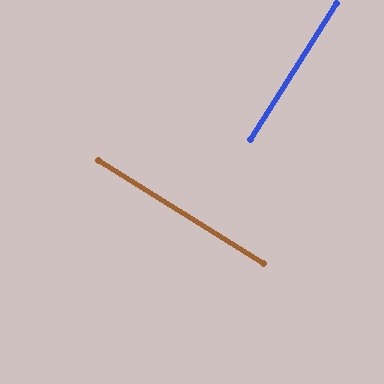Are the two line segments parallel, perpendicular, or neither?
Perpendicular — they meet at approximately 90°.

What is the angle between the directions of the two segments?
Approximately 90 degrees.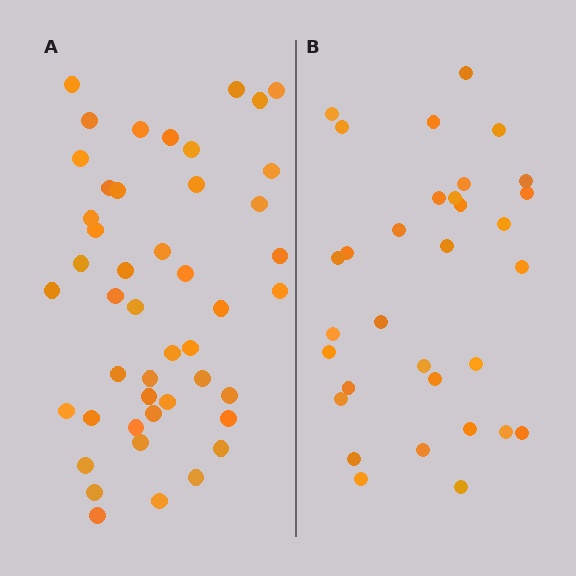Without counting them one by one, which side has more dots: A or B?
Region A (the left region) has more dots.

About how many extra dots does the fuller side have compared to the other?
Region A has approximately 15 more dots than region B.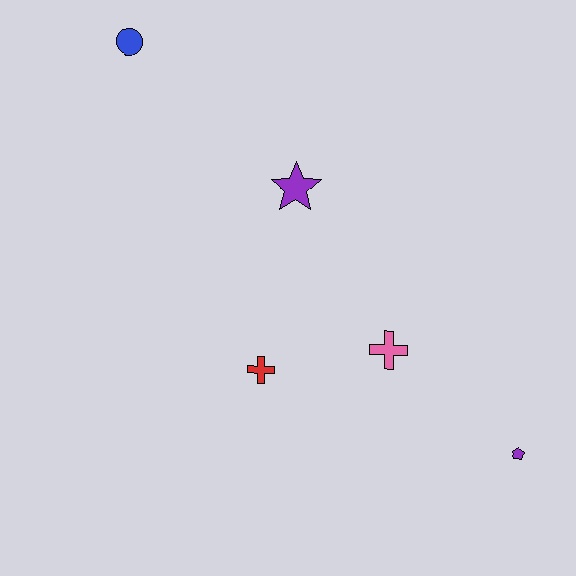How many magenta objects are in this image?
There are no magenta objects.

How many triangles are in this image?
There are no triangles.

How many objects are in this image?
There are 5 objects.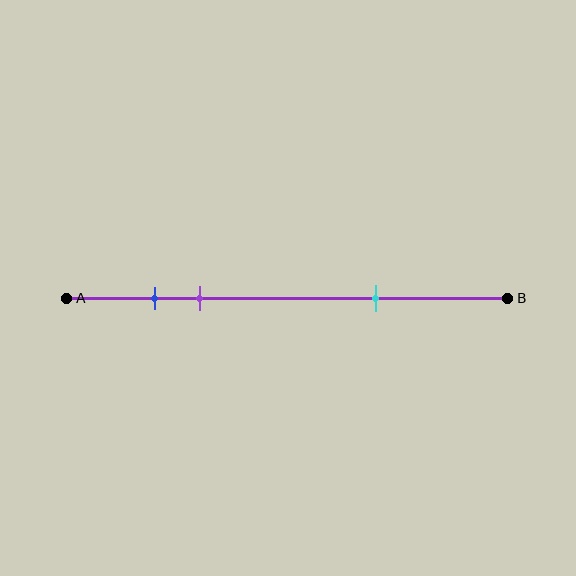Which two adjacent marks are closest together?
The blue and purple marks are the closest adjacent pair.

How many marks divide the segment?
There are 3 marks dividing the segment.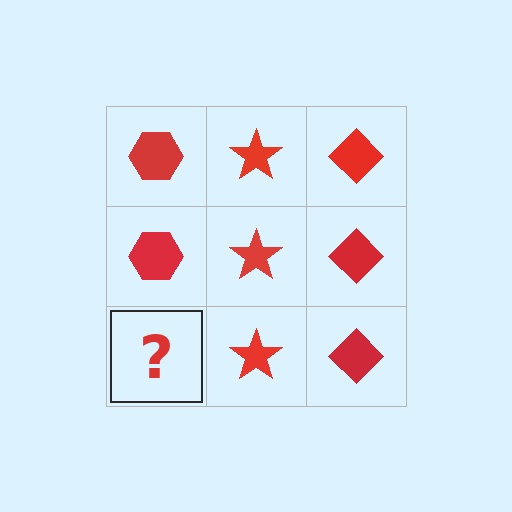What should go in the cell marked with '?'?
The missing cell should contain a red hexagon.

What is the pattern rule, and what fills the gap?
The rule is that each column has a consistent shape. The gap should be filled with a red hexagon.